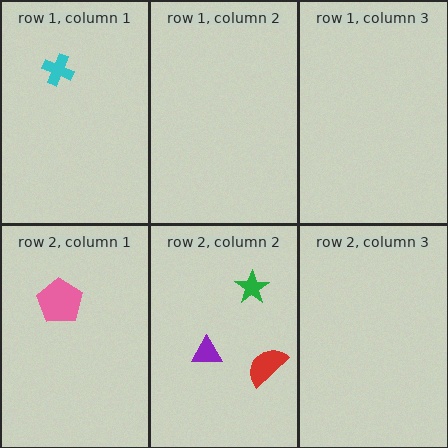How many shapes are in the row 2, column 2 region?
3.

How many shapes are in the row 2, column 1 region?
1.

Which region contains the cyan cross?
The row 1, column 1 region.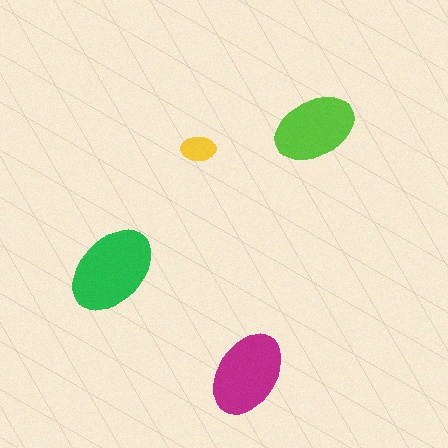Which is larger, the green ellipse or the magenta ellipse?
The green one.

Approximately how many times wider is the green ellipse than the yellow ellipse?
About 2.5 times wider.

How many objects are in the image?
There are 4 objects in the image.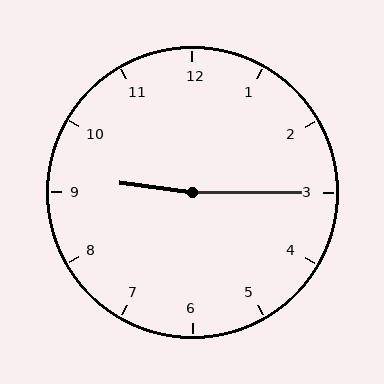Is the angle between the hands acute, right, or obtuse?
It is obtuse.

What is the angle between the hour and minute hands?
Approximately 172 degrees.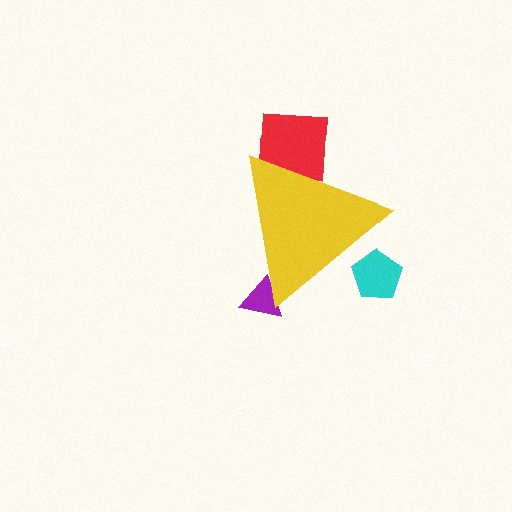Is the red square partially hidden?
Yes, the red square is partially hidden behind the yellow triangle.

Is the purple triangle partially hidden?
Yes, the purple triangle is partially hidden behind the yellow triangle.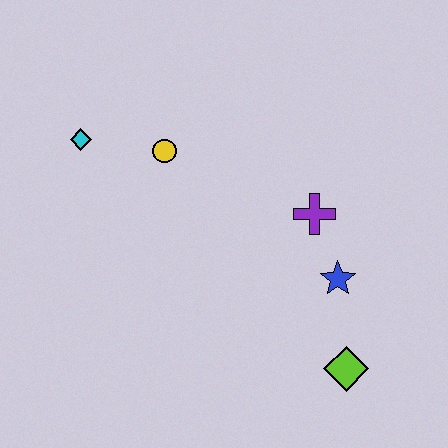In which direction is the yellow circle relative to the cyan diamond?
The yellow circle is to the right of the cyan diamond.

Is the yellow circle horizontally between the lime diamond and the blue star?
No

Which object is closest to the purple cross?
The blue star is closest to the purple cross.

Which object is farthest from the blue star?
The cyan diamond is farthest from the blue star.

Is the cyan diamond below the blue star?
No